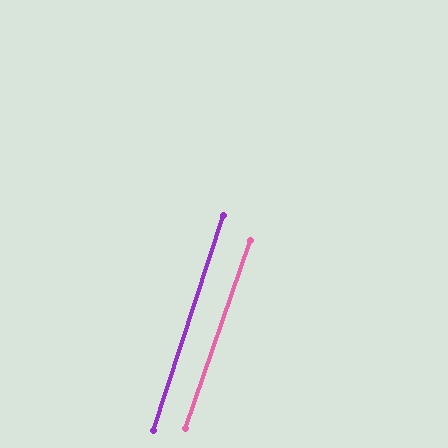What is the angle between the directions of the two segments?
Approximately 1 degree.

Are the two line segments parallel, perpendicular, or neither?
Parallel — their directions differ by only 0.8°.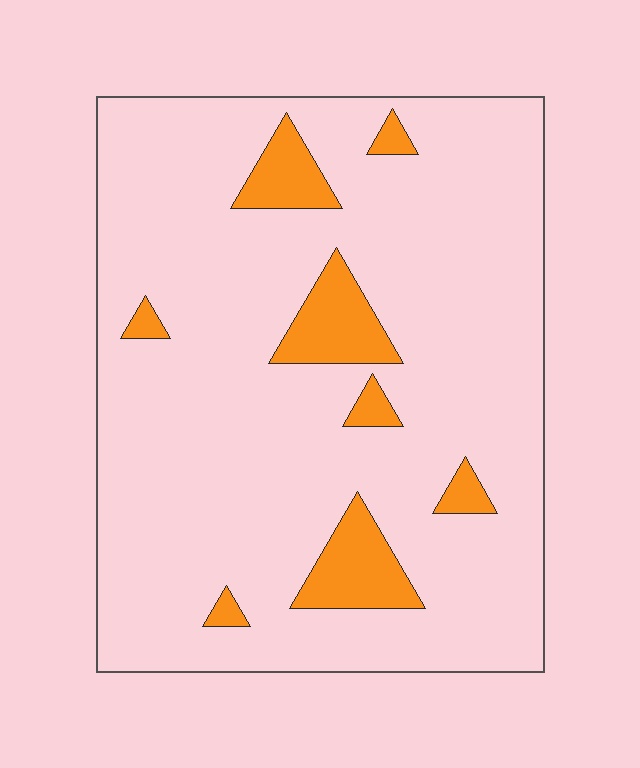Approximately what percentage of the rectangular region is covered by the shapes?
Approximately 10%.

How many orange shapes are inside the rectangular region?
8.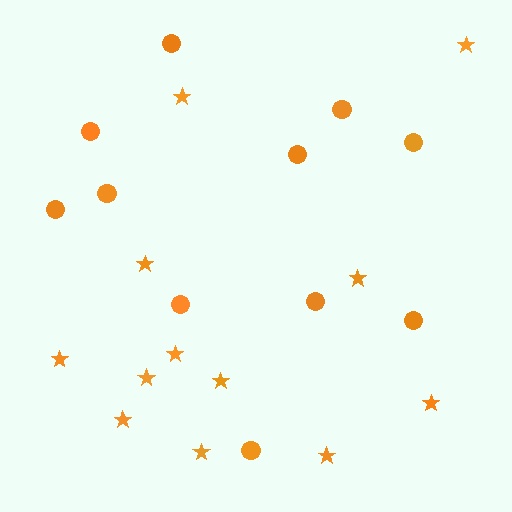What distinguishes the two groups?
There are 2 groups: one group of circles (11) and one group of stars (12).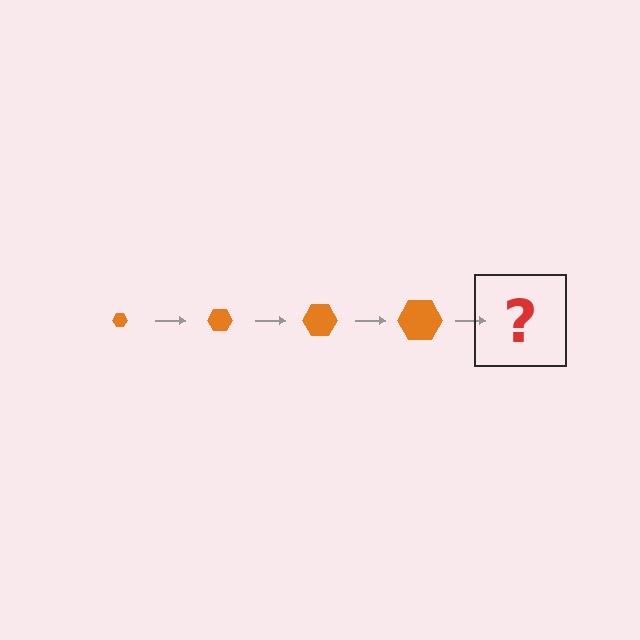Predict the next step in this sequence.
The next step is an orange hexagon, larger than the previous one.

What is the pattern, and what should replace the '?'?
The pattern is that the hexagon gets progressively larger each step. The '?' should be an orange hexagon, larger than the previous one.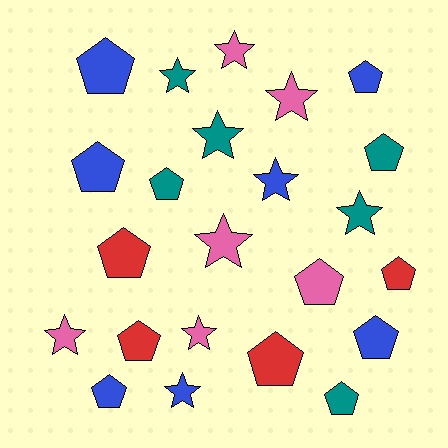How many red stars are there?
There are no red stars.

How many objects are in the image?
There are 23 objects.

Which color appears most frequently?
Blue, with 7 objects.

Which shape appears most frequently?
Pentagon, with 13 objects.